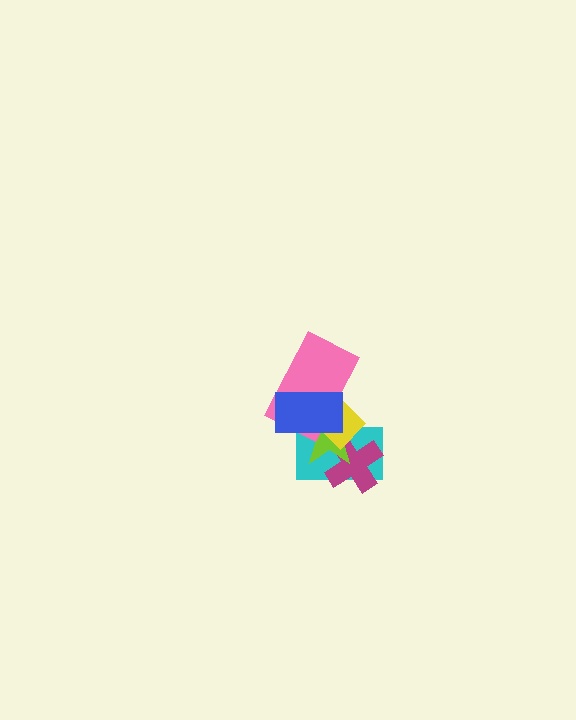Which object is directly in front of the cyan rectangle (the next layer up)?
The magenta cross is directly in front of the cyan rectangle.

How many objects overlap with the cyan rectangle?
5 objects overlap with the cyan rectangle.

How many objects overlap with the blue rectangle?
4 objects overlap with the blue rectangle.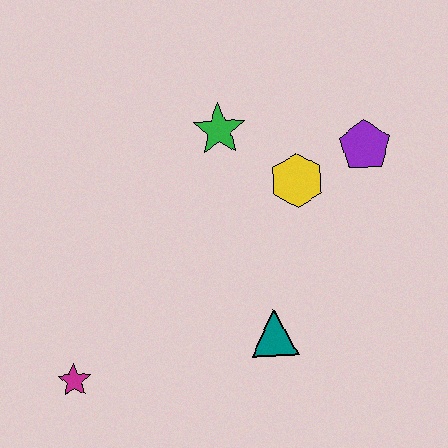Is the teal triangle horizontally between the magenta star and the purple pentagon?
Yes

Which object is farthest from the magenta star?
The purple pentagon is farthest from the magenta star.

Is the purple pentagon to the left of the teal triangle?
No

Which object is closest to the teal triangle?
The yellow hexagon is closest to the teal triangle.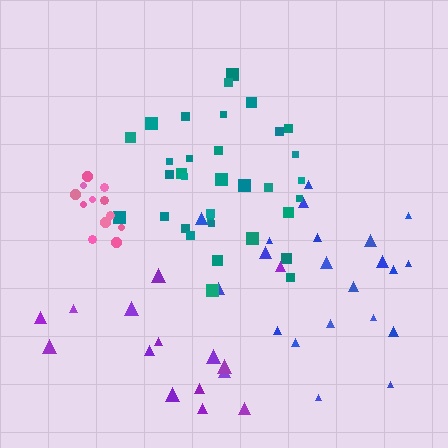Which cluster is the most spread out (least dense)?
Purple.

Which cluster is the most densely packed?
Pink.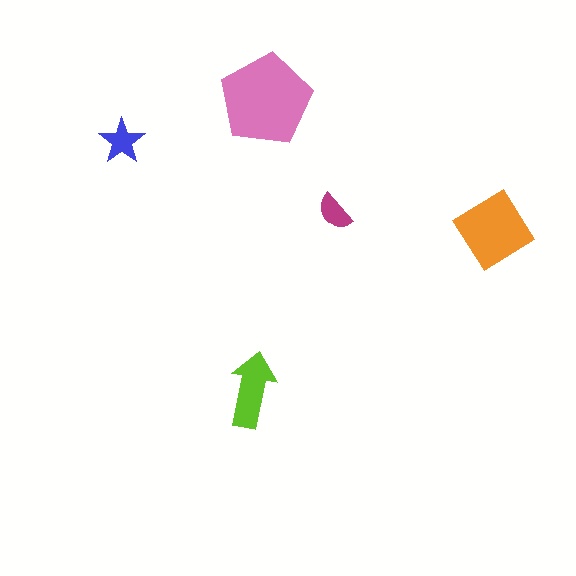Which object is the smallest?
The magenta semicircle.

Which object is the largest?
The pink pentagon.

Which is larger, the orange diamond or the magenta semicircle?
The orange diamond.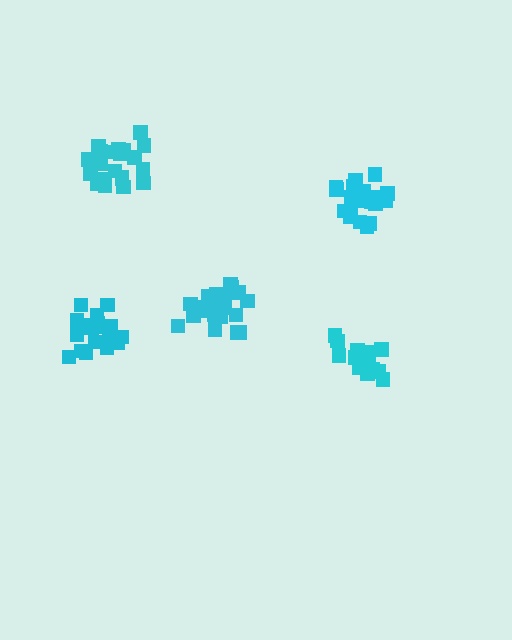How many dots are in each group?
Group 1: 16 dots, Group 2: 21 dots, Group 3: 20 dots, Group 4: 19 dots, Group 5: 21 dots (97 total).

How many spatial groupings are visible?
There are 5 spatial groupings.